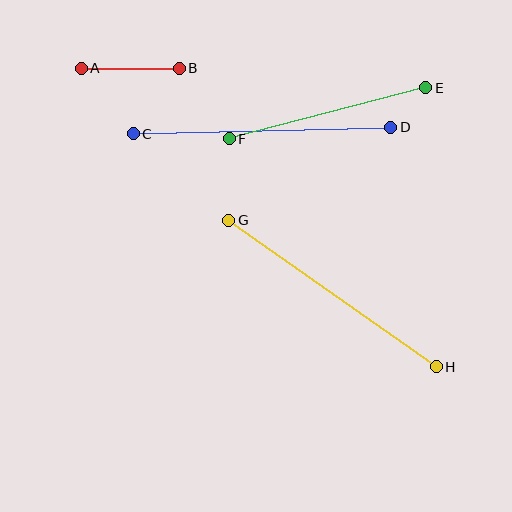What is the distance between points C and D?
The distance is approximately 258 pixels.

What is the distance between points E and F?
The distance is approximately 203 pixels.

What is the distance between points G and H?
The distance is approximately 254 pixels.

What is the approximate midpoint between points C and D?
The midpoint is at approximately (262, 130) pixels.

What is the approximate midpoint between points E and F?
The midpoint is at approximately (328, 113) pixels.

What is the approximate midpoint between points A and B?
The midpoint is at approximately (130, 68) pixels.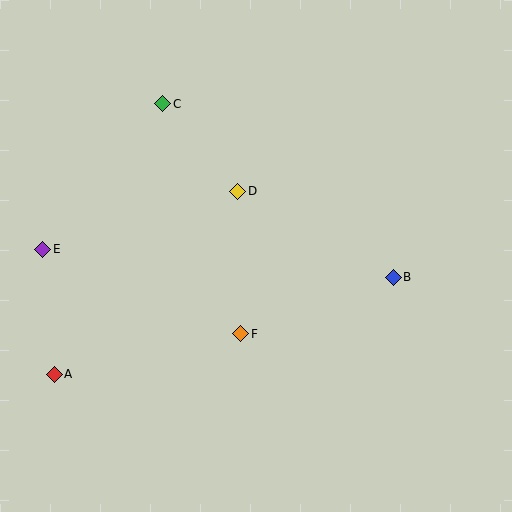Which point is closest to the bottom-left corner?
Point A is closest to the bottom-left corner.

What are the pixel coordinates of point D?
Point D is at (238, 191).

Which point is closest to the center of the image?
Point D at (238, 191) is closest to the center.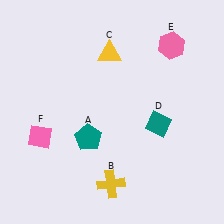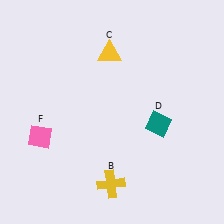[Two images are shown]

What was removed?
The pink hexagon (E), the teal pentagon (A) were removed in Image 2.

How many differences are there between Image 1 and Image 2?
There are 2 differences between the two images.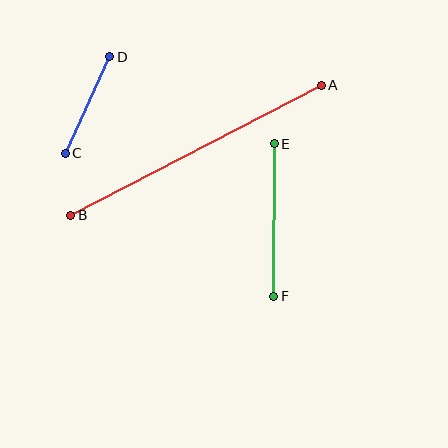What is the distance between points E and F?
The distance is approximately 153 pixels.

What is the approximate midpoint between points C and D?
The midpoint is at approximately (88, 105) pixels.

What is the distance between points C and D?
The distance is approximately 106 pixels.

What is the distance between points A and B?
The distance is approximately 282 pixels.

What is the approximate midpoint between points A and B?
The midpoint is at approximately (196, 150) pixels.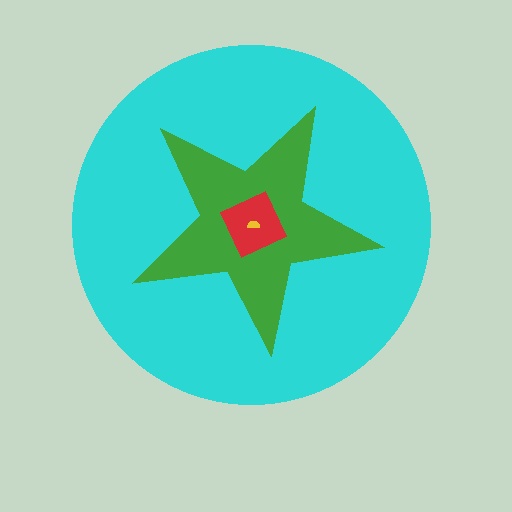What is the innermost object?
The yellow semicircle.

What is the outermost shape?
The cyan circle.